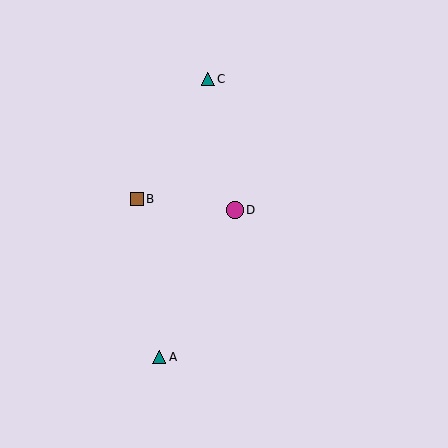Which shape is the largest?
The magenta circle (labeled D) is the largest.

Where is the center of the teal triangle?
The center of the teal triangle is at (159, 357).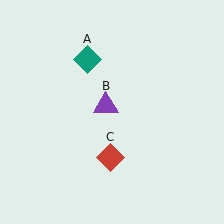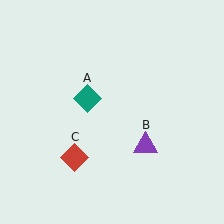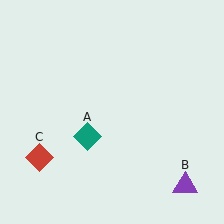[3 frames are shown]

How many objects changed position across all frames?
3 objects changed position: teal diamond (object A), purple triangle (object B), red diamond (object C).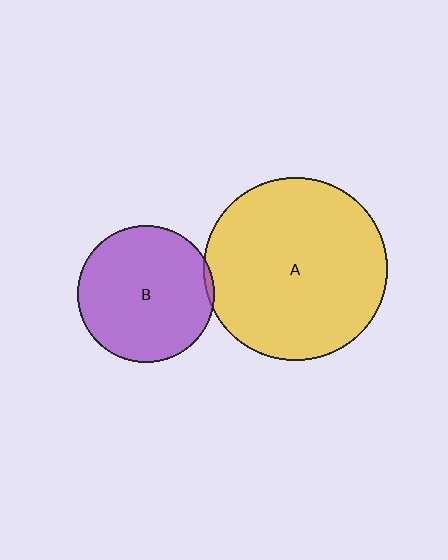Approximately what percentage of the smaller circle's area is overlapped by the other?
Approximately 5%.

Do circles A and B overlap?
Yes.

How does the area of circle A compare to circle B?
Approximately 1.8 times.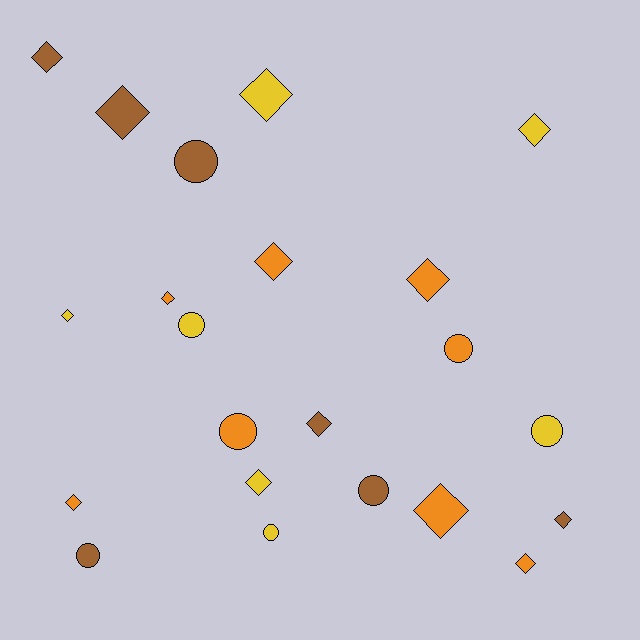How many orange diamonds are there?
There are 6 orange diamonds.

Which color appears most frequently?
Orange, with 8 objects.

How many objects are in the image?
There are 22 objects.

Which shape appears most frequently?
Diamond, with 14 objects.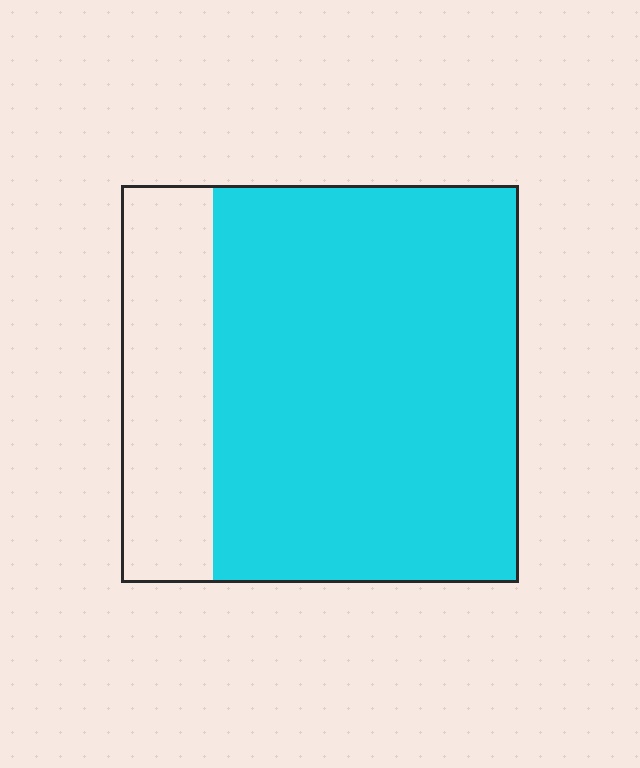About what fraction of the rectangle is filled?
About three quarters (3/4).